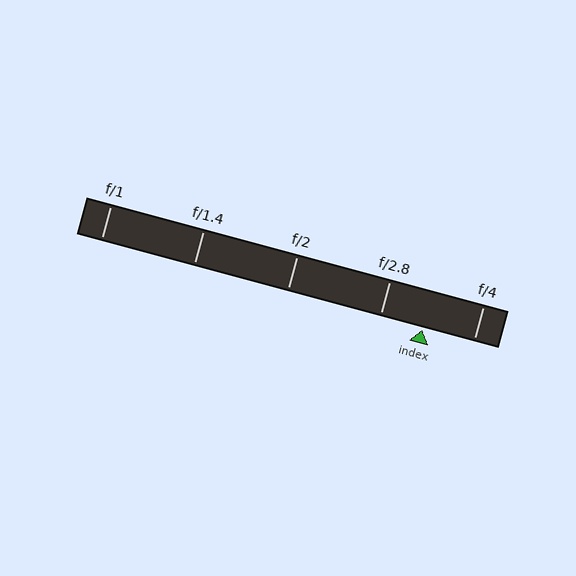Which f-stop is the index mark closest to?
The index mark is closest to f/2.8.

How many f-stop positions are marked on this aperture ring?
There are 5 f-stop positions marked.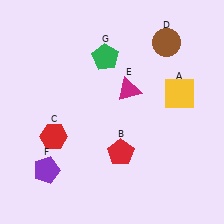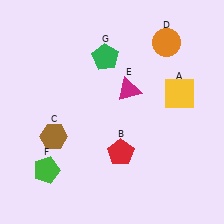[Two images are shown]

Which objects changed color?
C changed from red to brown. D changed from brown to orange. F changed from purple to green.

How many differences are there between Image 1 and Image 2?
There are 3 differences between the two images.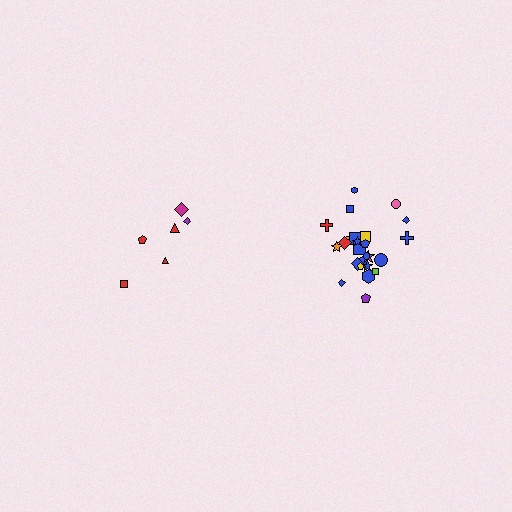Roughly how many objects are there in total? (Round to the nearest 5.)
Roughly 30 objects in total.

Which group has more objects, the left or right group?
The right group.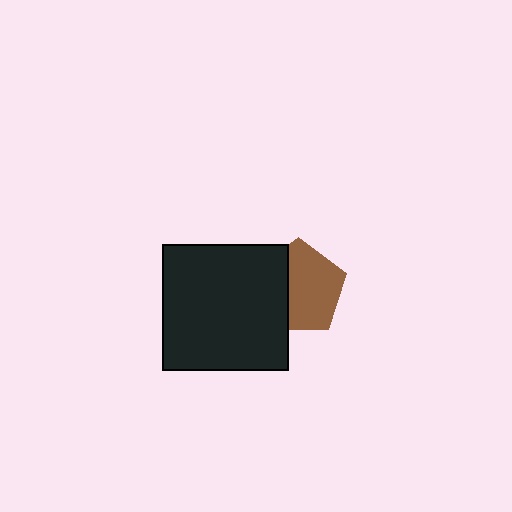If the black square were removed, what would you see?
You would see the complete brown pentagon.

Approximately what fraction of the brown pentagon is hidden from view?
Roughly 38% of the brown pentagon is hidden behind the black square.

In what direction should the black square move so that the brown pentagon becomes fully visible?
The black square should move left. That is the shortest direction to clear the overlap and leave the brown pentagon fully visible.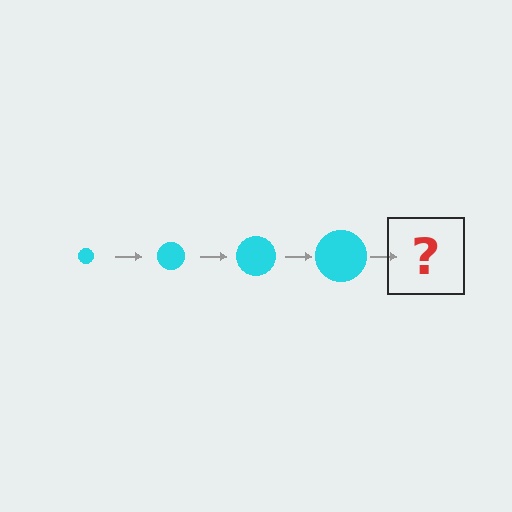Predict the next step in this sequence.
The next step is a cyan circle, larger than the previous one.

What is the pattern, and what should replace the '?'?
The pattern is that the circle gets progressively larger each step. The '?' should be a cyan circle, larger than the previous one.